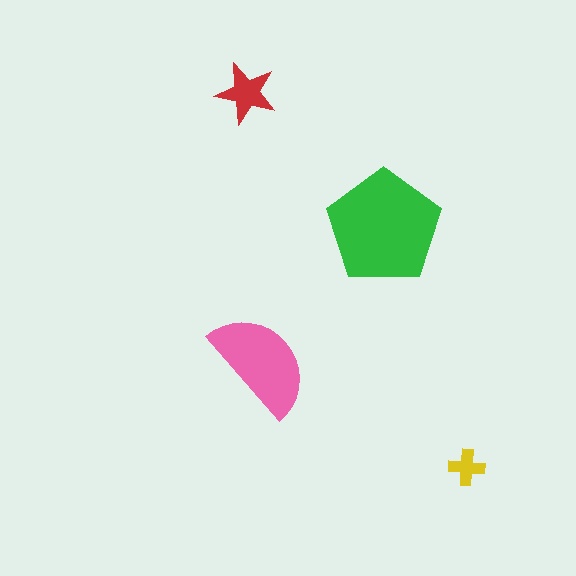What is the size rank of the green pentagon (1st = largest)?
1st.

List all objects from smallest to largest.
The yellow cross, the red star, the pink semicircle, the green pentagon.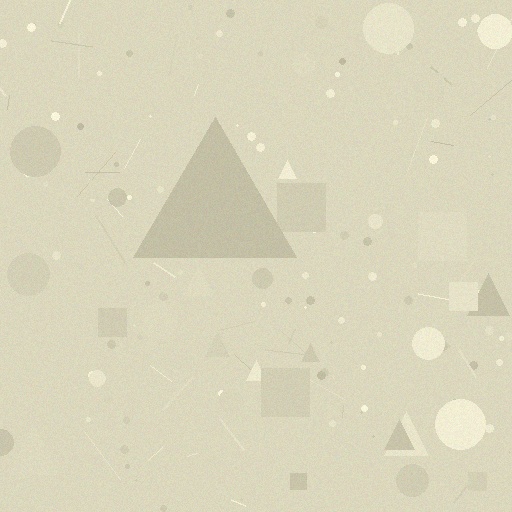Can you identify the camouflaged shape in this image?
The camouflaged shape is a triangle.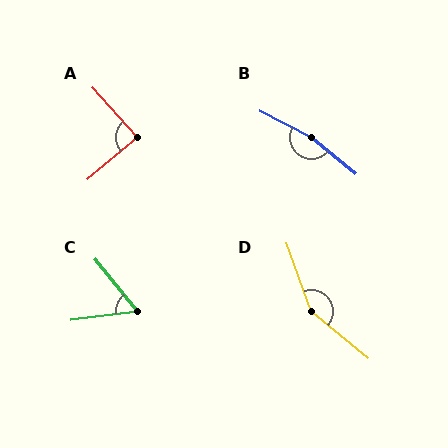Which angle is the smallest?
C, at approximately 58 degrees.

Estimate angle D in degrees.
Approximately 149 degrees.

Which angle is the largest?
B, at approximately 168 degrees.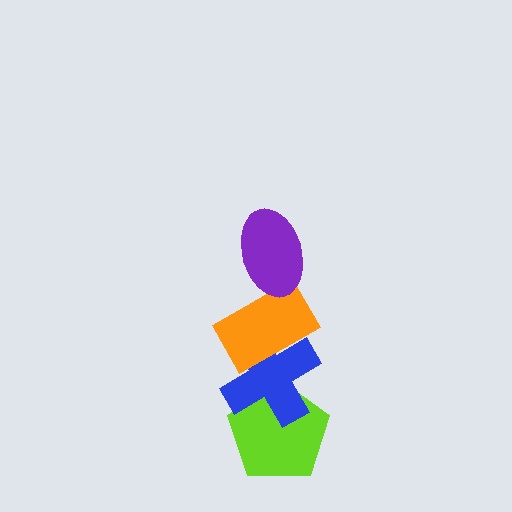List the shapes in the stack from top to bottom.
From top to bottom: the purple ellipse, the orange rectangle, the blue cross, the lime pentagon.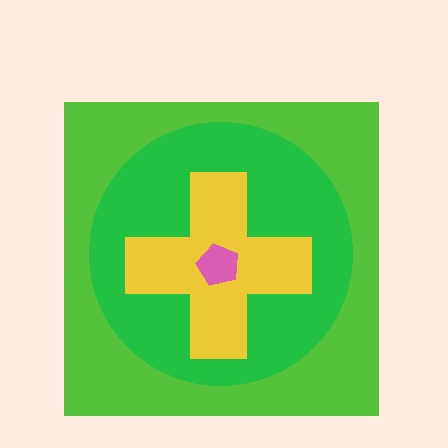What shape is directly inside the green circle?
The yellow cross.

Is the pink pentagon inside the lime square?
Yes.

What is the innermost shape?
The pink pentagon.